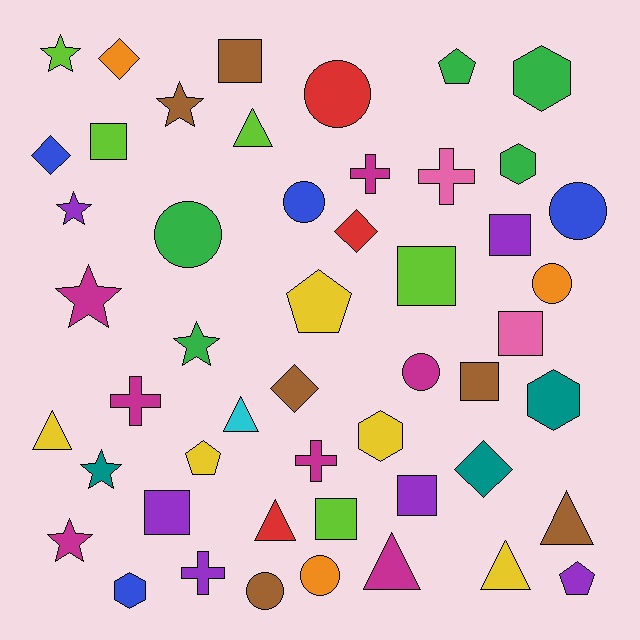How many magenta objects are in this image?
There are 7 magenta objects.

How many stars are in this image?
There are 7 stars.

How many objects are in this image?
There are 50 objects.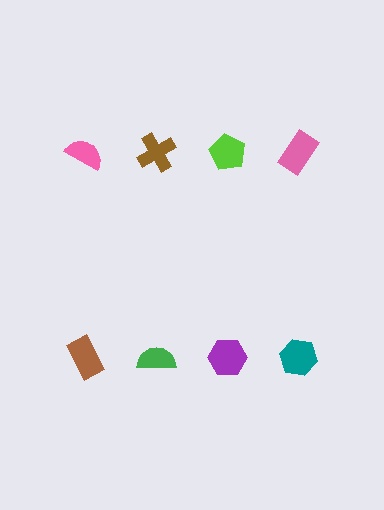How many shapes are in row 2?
4 shapes.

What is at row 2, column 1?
A brown rectangle.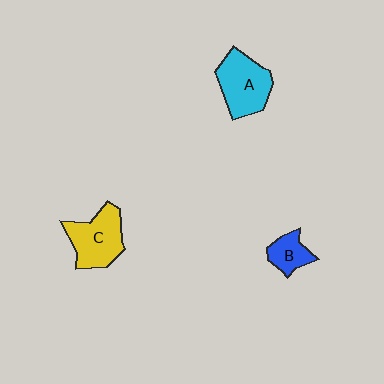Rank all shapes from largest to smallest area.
From largest to smallest: A (cyan), C (yellow), B (blue).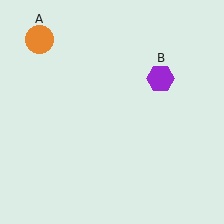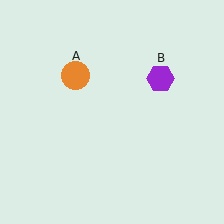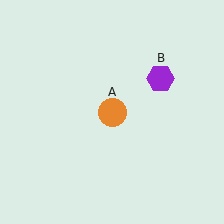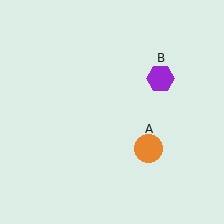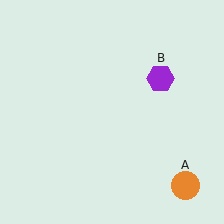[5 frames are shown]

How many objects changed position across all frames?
1 object changed position: orange circle (object A).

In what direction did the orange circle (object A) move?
The orange circle (object A) moved down and to the right.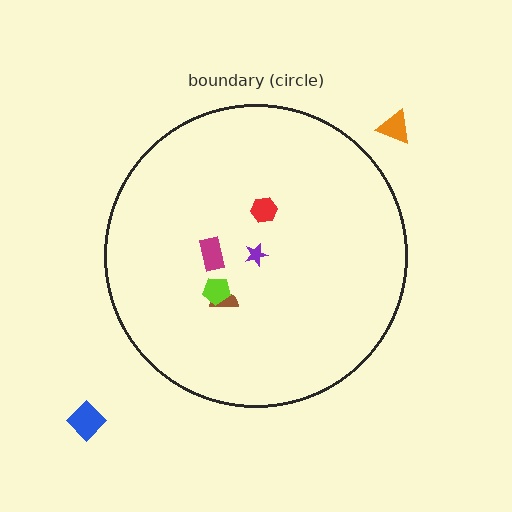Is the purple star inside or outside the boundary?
Inside.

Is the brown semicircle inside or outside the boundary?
Inside.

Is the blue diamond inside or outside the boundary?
Outside.